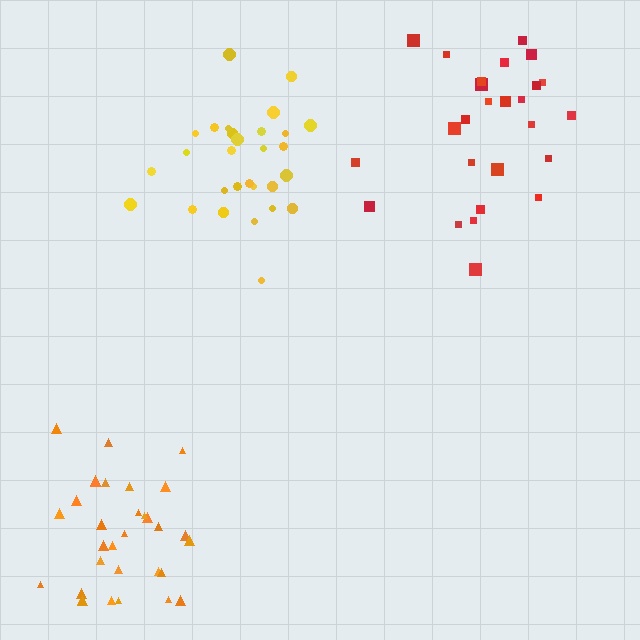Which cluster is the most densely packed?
Yellow.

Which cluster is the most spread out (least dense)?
Red.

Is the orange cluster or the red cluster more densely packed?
Orange.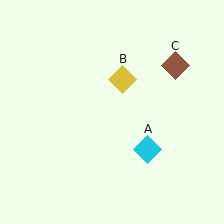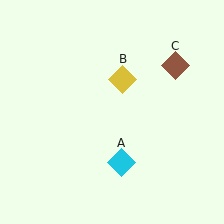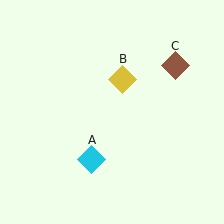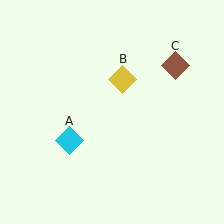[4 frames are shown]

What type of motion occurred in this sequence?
The cyan diamond (object A) rotated clockwise around the center of the scene.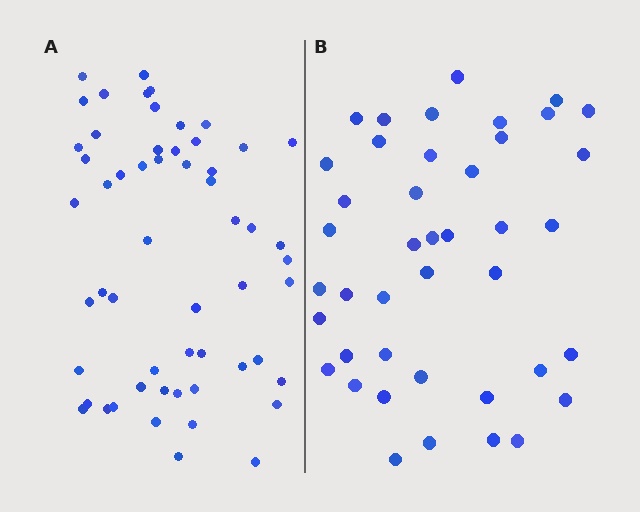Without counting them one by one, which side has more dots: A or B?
Region A (the left region) has more dots.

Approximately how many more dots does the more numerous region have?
Region A has approximately 15 more dots than region B.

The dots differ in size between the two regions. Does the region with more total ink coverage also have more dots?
No. Region B has more total ink coverage because its dots are larger, but region A actually contains more individual dots. Total area can be misleading — the number of items is what matters here.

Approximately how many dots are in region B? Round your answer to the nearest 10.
About 40 dots. (The exact count is 42, which rounds to 40.)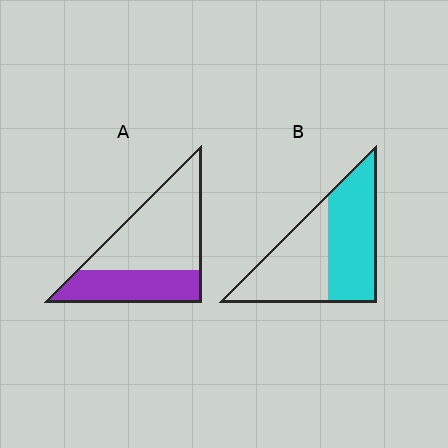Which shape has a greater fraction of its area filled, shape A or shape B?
Shape B.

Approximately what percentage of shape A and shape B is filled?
A is approximately 35% and B is approximately 50%.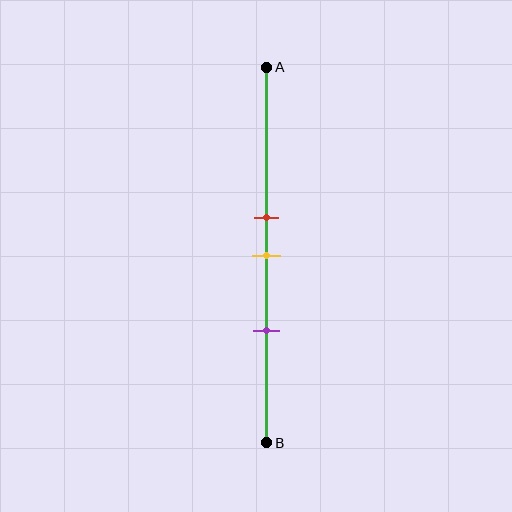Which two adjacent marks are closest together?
The red and yellow marks are the closest adjacent pair.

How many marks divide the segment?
There are 3 marks dividing the segment.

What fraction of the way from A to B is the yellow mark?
The yellow mark is approximately 50% (0.5) of the way from A to B.